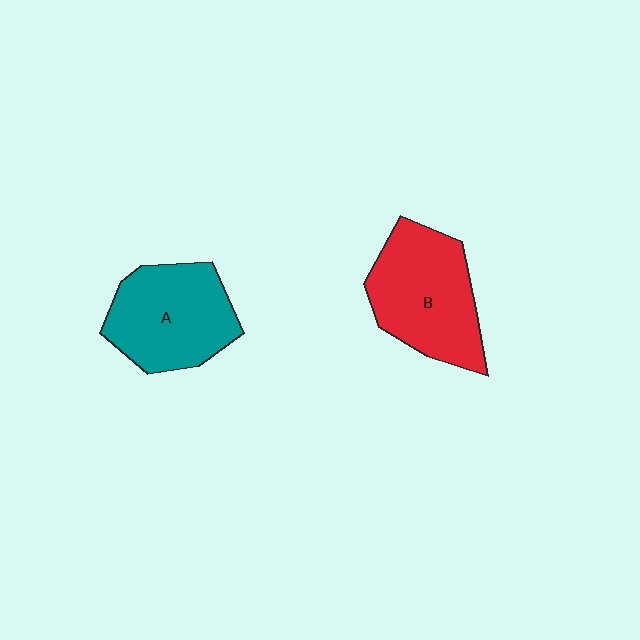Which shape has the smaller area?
Shape A (teal).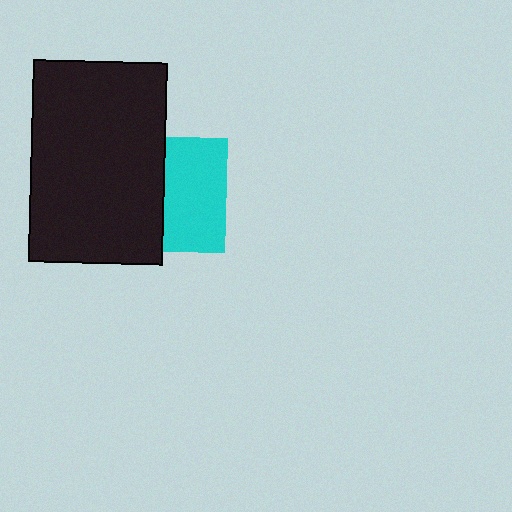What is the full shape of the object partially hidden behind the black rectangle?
The partially hidden object is a cyan square.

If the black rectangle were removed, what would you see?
You would see the complete cyan square.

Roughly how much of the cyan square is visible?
About half of it is visible (roughly 54%).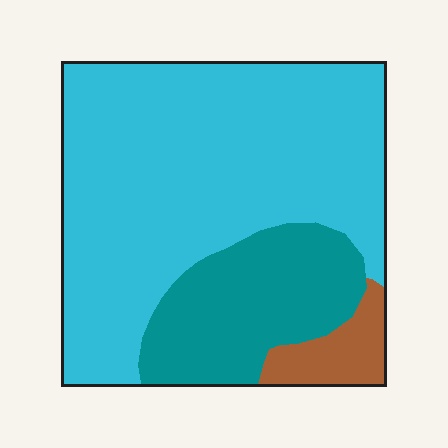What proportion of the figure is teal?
Teal takes up about one quarter (1/4) of the figure.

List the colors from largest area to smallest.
From largest to smallest: cyan, teal, brown.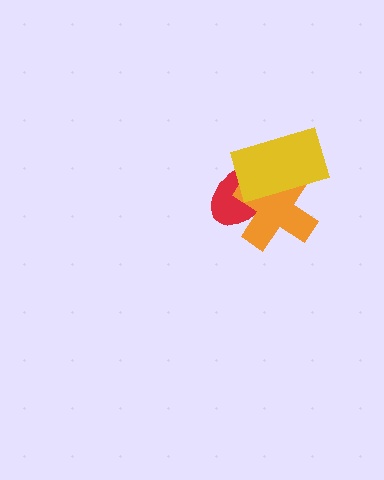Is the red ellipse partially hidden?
Yes, it is partially covered by another shape.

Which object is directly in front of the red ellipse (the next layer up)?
The orange cross is directly in front of the red ellipse.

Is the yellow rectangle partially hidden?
No, no other shape covers it.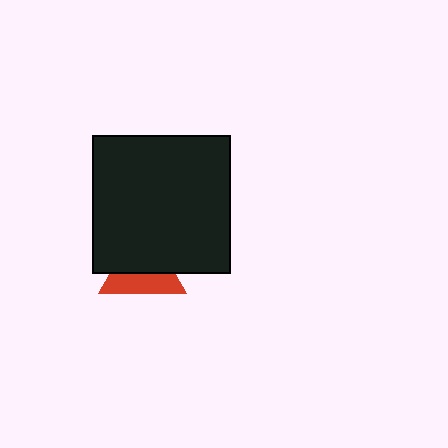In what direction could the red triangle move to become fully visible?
The red triangle could move down. That would shift it out from behind the black square entirely.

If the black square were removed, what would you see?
You would see the complete red triangle.